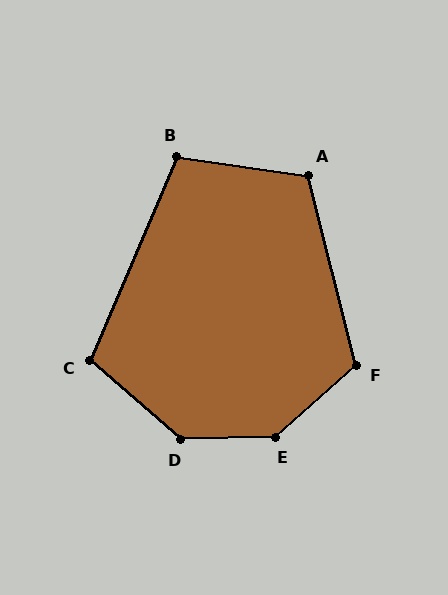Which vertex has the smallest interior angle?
B, at approximately 105 degrees.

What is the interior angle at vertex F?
Approximately 117 degrees (obtuse).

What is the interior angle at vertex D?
Approximately 137 degrees (obtuse).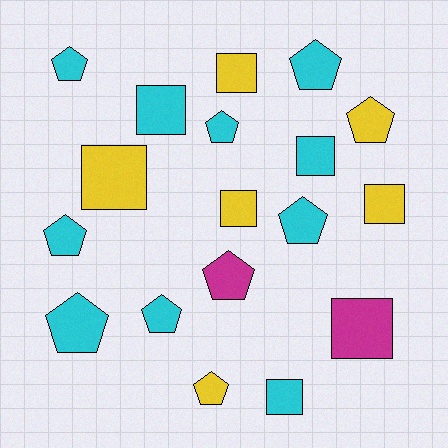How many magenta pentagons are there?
There is 1 magenta pentagon.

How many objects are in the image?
There are 18 objects.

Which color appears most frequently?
Cyan, with 10 objects.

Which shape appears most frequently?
Pentagon, with 10 objects.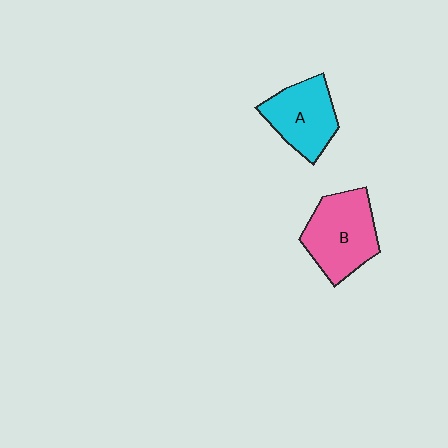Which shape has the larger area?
Shape B (pink).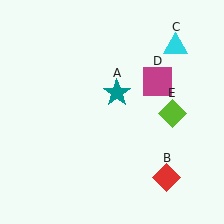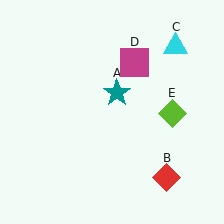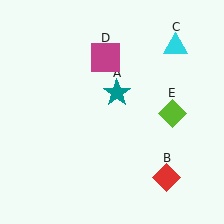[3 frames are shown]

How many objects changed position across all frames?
1 object changed position: magenta square (object D).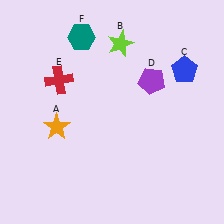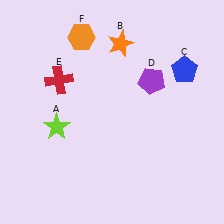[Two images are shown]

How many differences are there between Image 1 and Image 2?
There are 3 differences between the two images.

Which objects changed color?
A changed from orange to lime. B changed from lime to orange. F changed from teal to orange.